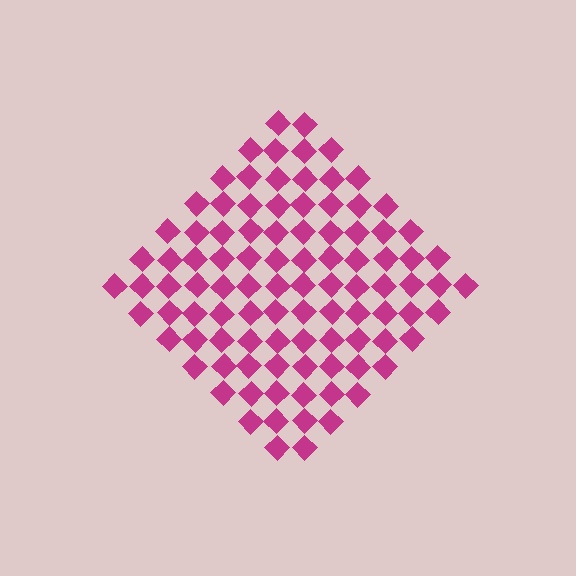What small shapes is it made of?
It is made of small diamonds.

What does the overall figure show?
The overall figure shows a diamond.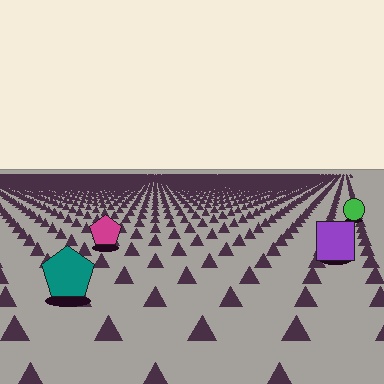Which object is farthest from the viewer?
The green circle is farthest from the viewer. It appears smaller and the ground texture around it is denser.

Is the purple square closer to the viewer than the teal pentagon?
No. The teal pentagon is closer — you can tell from the texture gradient: the ground texture is coarser near it.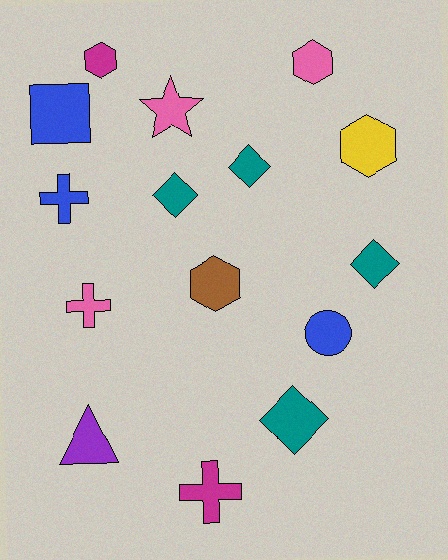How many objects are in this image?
There are 15 objects.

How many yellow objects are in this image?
There is 1 yellow object.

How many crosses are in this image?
There are 3 crosses.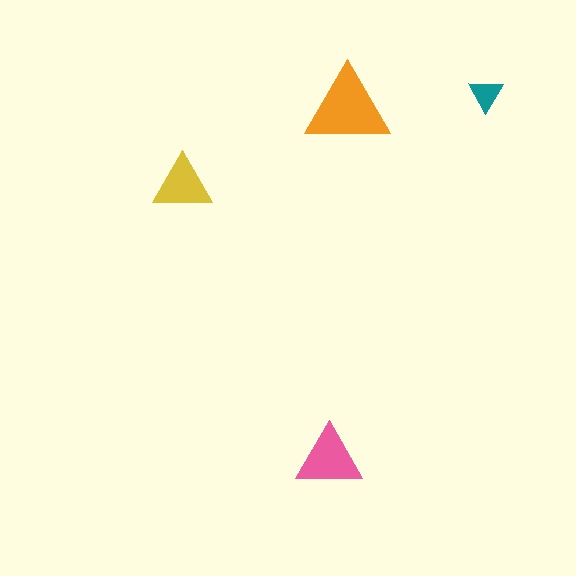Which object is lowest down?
The pink triangle is bottommost.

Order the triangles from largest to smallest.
the orange one, the pink one, the yellow one, the teal one.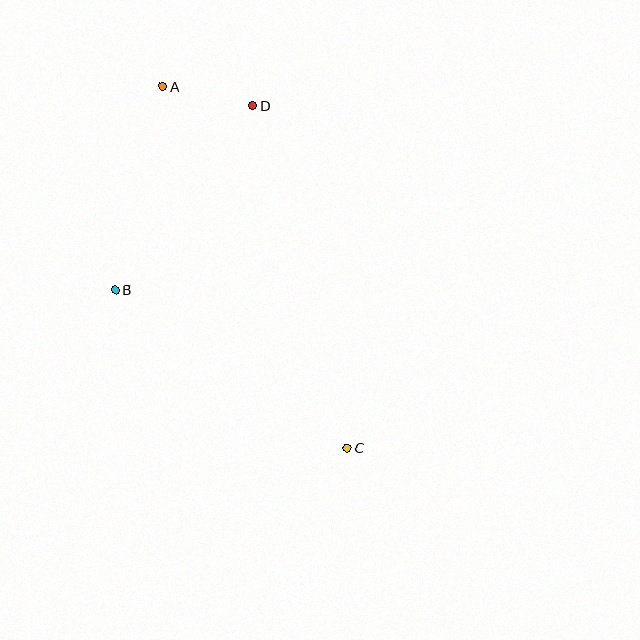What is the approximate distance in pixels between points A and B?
The distance between A and B is approximately 209 pixels.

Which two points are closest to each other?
Points A and D are closest to each other.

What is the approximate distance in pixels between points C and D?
The distance between C and D is approximately 355 pixels.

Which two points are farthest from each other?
Points A and C are farthest from each other.